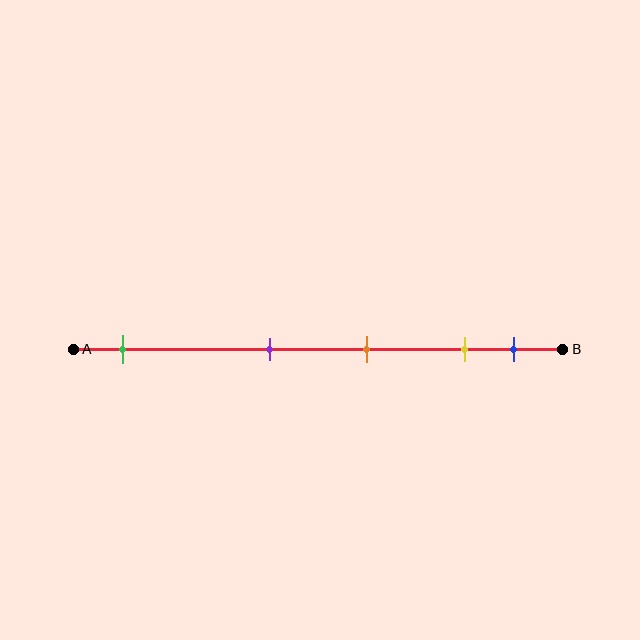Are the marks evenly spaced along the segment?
No, the marks are not evenly spaced.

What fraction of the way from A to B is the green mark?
The green mark is approximately 10% (0.1) of the way from A to B.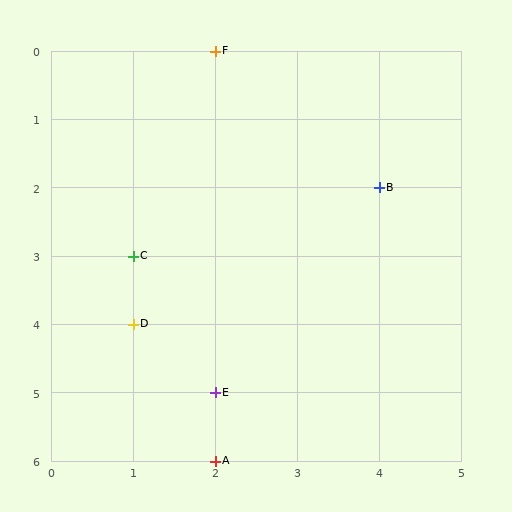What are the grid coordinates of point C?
Point C is at grid coordinates (1, 3).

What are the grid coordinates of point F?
Point F is at grid coordinates (2, 0).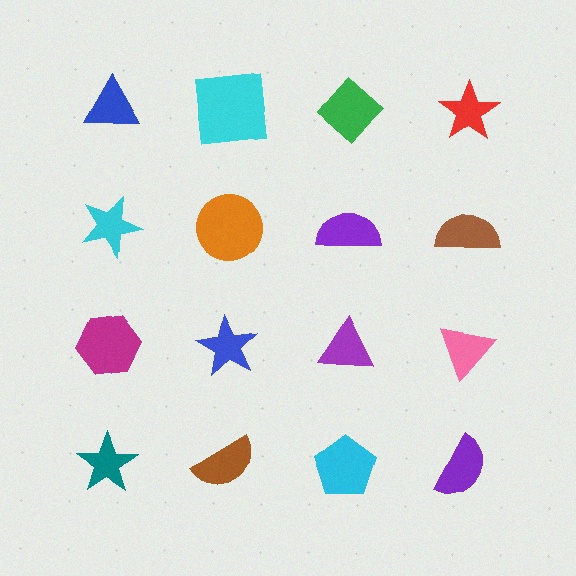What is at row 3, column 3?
A purple triangle.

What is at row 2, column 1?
A cyan star.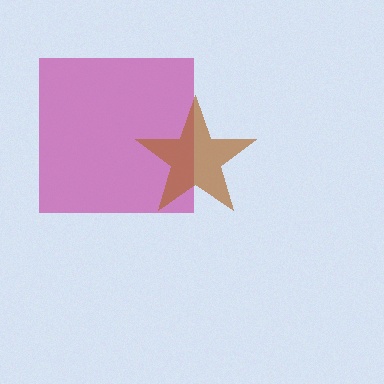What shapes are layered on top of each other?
The layered shapes are: a magenta square, a brown star.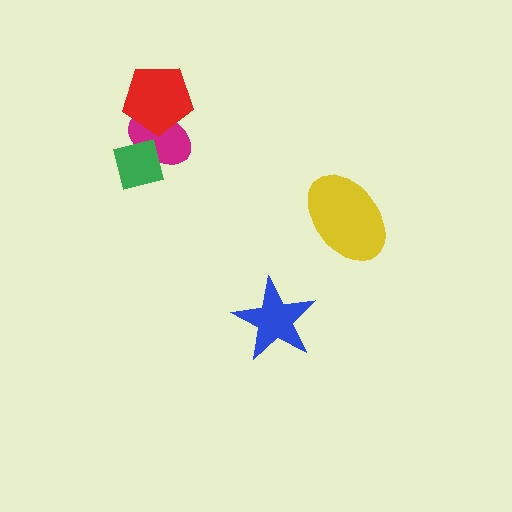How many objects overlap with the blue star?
0 objects overlap with the blue star.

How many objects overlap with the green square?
1 object overlaps with the green square.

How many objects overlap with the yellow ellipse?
0 objects overlap with the yellow ellipse.